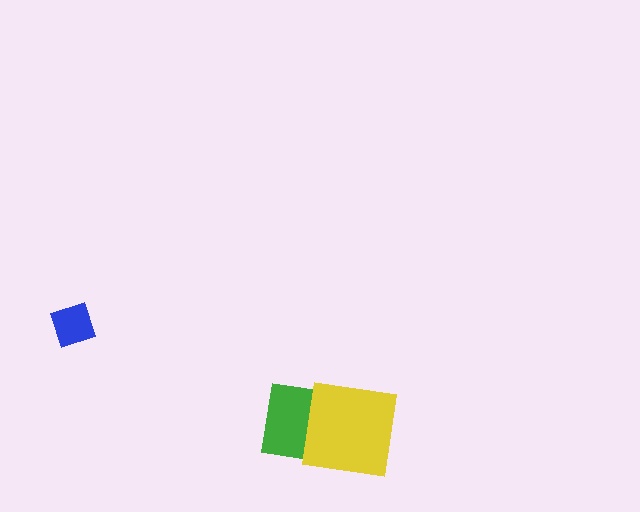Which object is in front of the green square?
The yellow square is in front of the green square.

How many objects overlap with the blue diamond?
0 objects overlap with the blue diamond.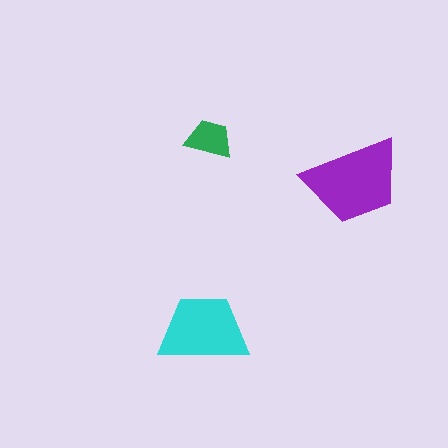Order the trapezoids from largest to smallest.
the purple one, the cyan one, the green one.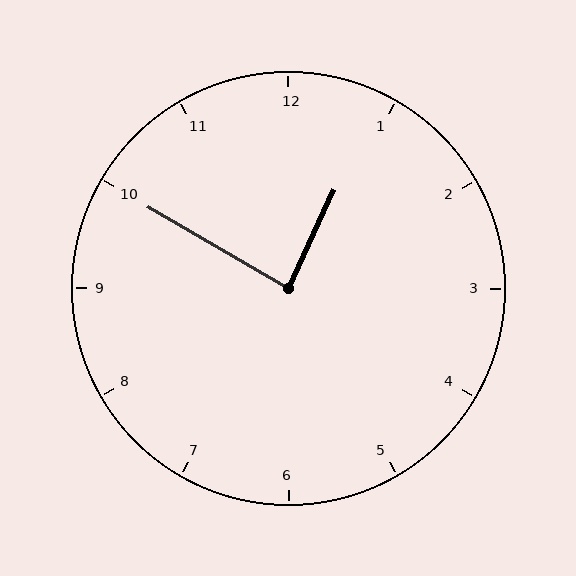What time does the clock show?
12:50.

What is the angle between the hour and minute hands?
Approximately 85 degrees.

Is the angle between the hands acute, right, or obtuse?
It is right.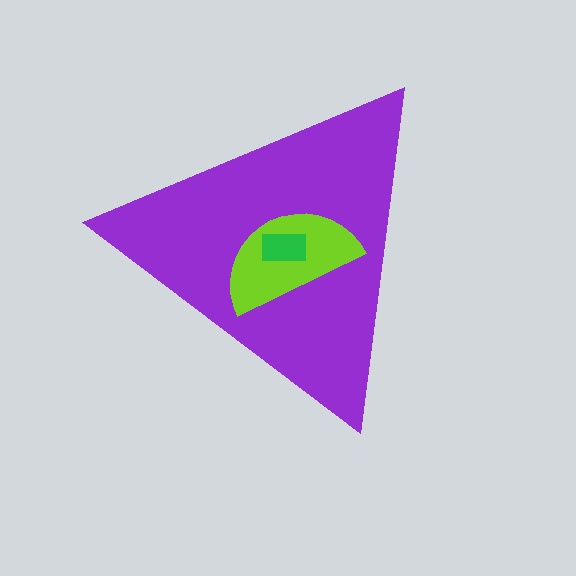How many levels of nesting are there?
3.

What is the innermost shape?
The green rectangle.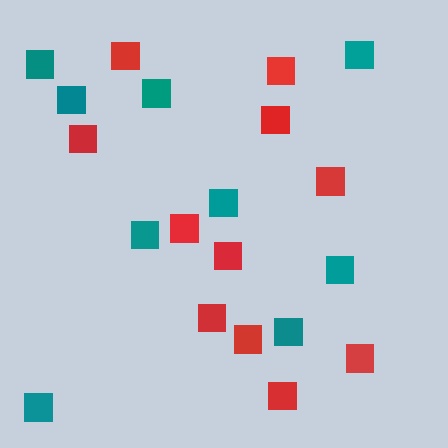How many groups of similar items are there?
There are 2 groups: one group of teal squares (9) and one group of red squares (11).